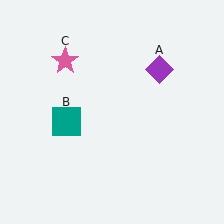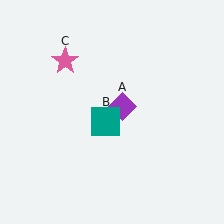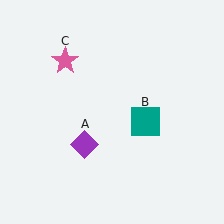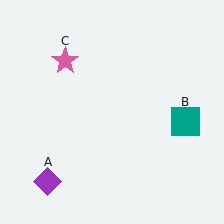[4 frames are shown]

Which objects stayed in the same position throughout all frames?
Pink star (object C) remained stationary.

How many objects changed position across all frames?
2 objects changed position: purple diamond (object A), teal square (object B).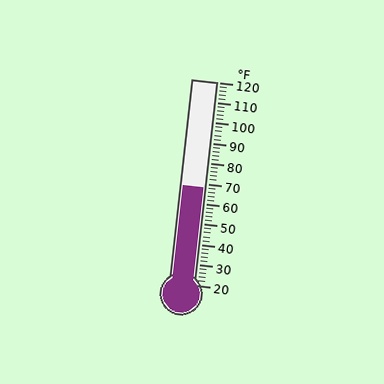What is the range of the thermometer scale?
The thermometer scale ranges from 20°F to 120°F.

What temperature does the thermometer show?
The thermometer shows approximately 68°F.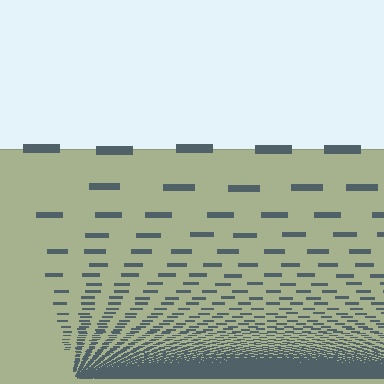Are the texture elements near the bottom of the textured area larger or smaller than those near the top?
Smaller. The gradient is inverted — elements near the bottom are smaller and denser.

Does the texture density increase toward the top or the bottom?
Density increases toward the bottom.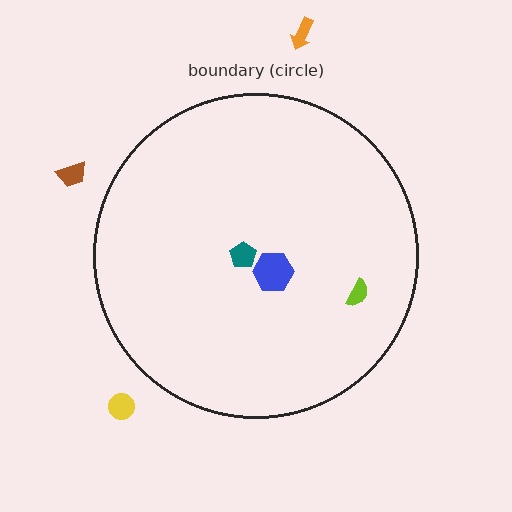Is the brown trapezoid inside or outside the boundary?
Outside.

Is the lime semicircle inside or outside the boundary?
Inside.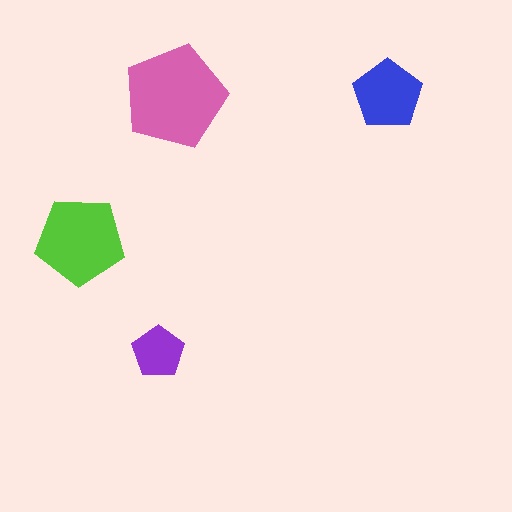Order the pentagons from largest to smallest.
the pink one, the lime one, the blue one, the purple one.